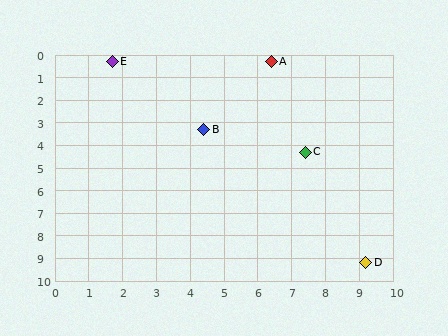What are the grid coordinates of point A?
Point A is at approximately (6.4, 0.3).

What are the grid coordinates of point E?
Point E is at approximately (1.7, 0.3).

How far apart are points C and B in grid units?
Points C and B are about 3.2 grid units apart.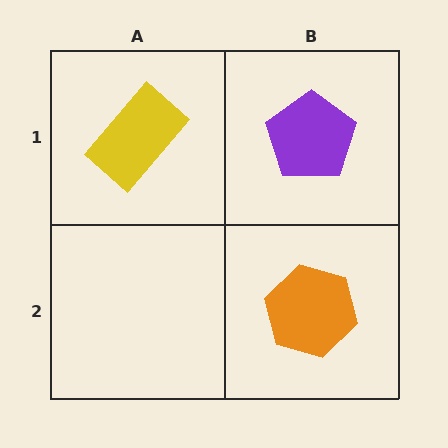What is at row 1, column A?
A yellow rectangle.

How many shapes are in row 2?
1 shape.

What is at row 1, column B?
A purple pentagon.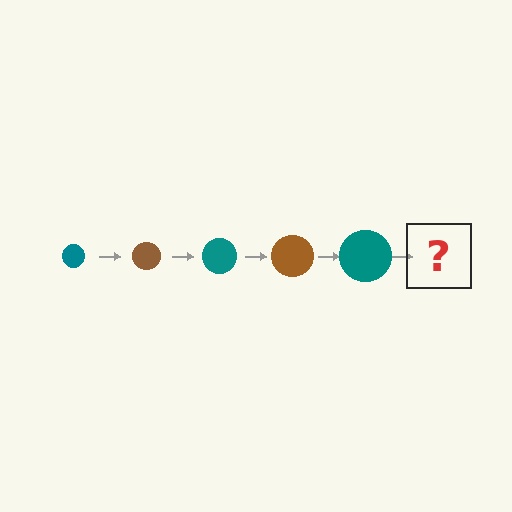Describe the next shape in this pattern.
It should be a brown circle, larger than the previous one.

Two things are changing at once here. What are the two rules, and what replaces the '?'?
The two rules are that the circle grows larger each step and the color cycles through teal and brown. The '?' should be a brown circle, larger than the previous one.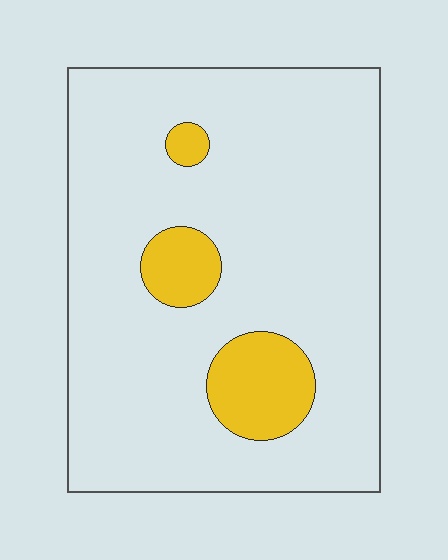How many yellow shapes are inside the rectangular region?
3.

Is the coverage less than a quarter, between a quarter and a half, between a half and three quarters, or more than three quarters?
Less than a quarter.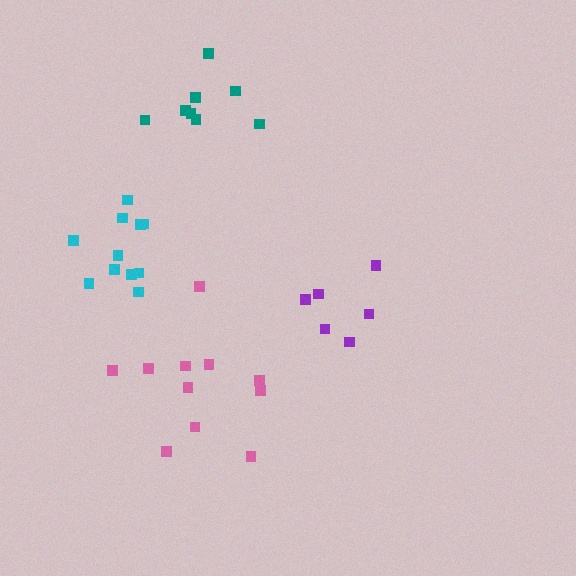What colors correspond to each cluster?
The clusters are colored: purple, cyan, pink, teal.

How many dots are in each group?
Group 1: 6 dots, Group 2: 11 dots, Group 3: 11 dots, Group 4: 8 dots (36 total).